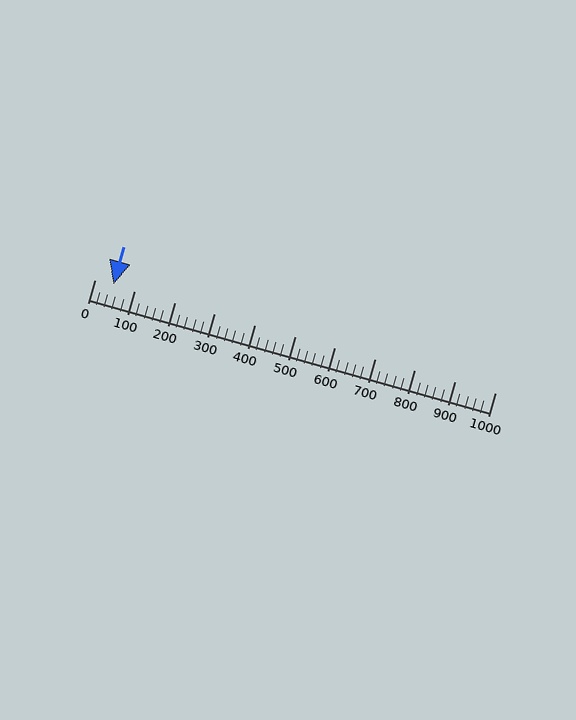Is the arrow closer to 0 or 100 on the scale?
The arrow is closer to 0.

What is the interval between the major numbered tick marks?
The major tick marks are spaced 100 units apart.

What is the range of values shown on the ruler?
The ruler shows values from 0 to 1000.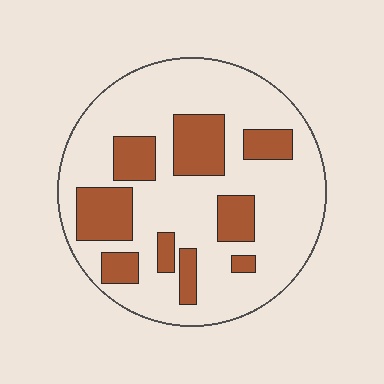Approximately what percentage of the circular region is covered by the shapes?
Approximately 25%.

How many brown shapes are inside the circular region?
9.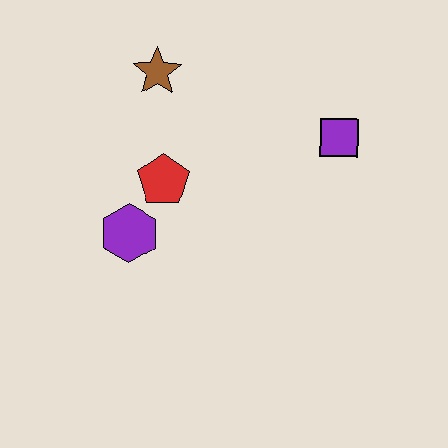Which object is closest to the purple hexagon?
The red pentagon is closest to the purple hexagon.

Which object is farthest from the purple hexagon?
The purple square is farthest from the purple hexagon.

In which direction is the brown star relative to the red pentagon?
The brown star is above the red pentagon.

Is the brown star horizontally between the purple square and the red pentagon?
No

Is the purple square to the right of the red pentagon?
Yes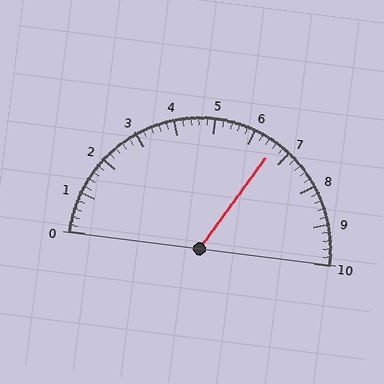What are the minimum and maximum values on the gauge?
The gauge ranges from 0 to 10.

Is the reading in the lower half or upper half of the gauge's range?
The reading is in the upper half of the range (0 to 10).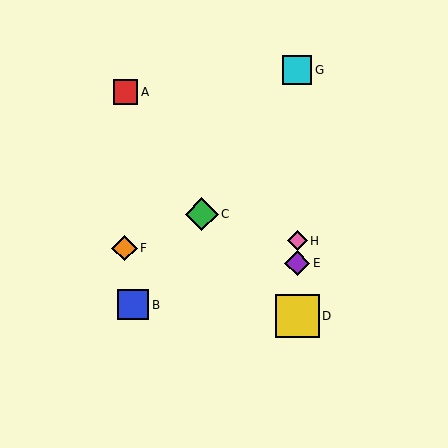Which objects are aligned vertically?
Objects D, E, G, H are aligned vertically.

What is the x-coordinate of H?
Object H is at x≈297.